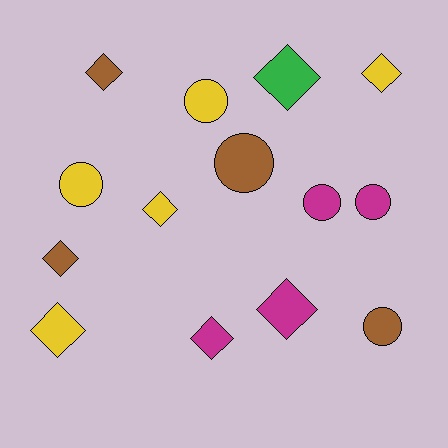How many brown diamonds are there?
There are 2 brown diamonds.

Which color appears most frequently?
Yellow, with 5 objects.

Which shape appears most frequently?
Diamond, with 8 objects.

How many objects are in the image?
There are 14 objects.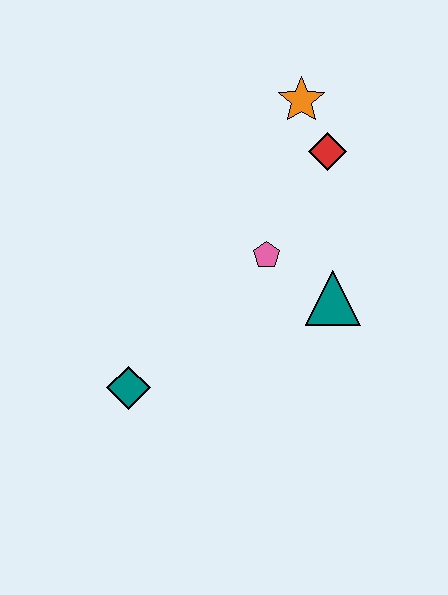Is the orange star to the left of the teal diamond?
No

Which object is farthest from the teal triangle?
The teal diamond is farthest from the teal triangle.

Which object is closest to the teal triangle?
The pink pentagon is closest to the teal triangle.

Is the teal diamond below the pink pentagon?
Yes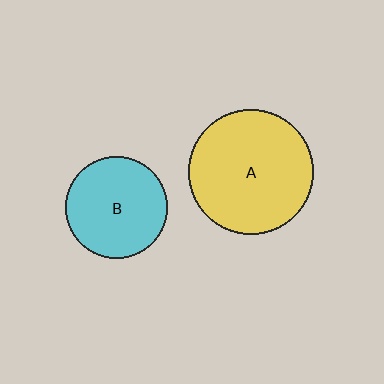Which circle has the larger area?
Circle A (yellow).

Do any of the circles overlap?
No, none of the circles overlap.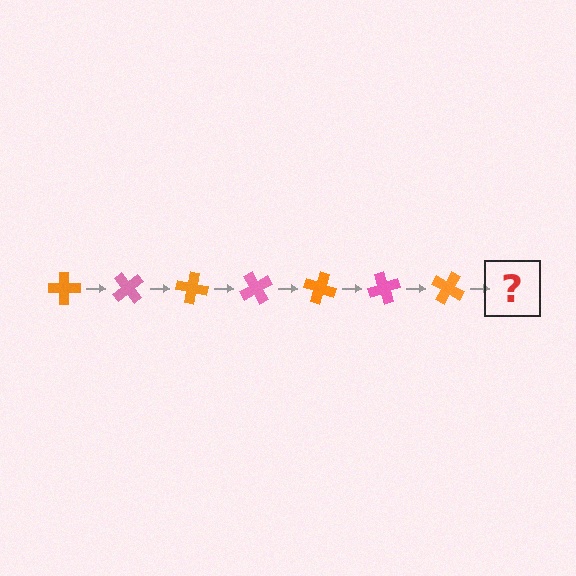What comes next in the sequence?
The next element should be a pink cross, rotated 350 degrees from the start.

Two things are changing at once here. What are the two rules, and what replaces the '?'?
The two rules are that it rotates 50 degrees each step and the color cycles through orange and pink. The '?' should be a pink cross, rotated 350 degrees from the start.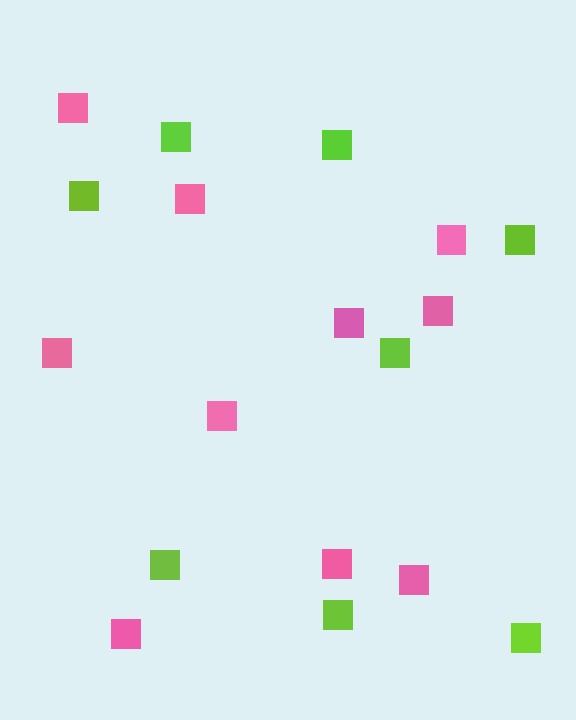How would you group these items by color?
There are 2 groups: one group of lime squares (8) and one group of pink squares (10).